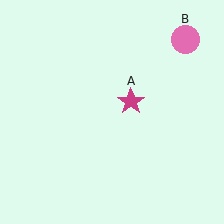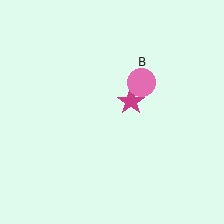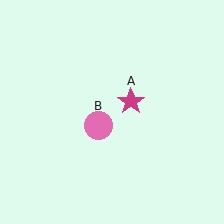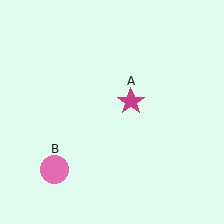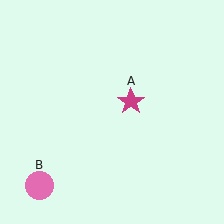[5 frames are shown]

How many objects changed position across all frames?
1 object changed position: pink circle (object B).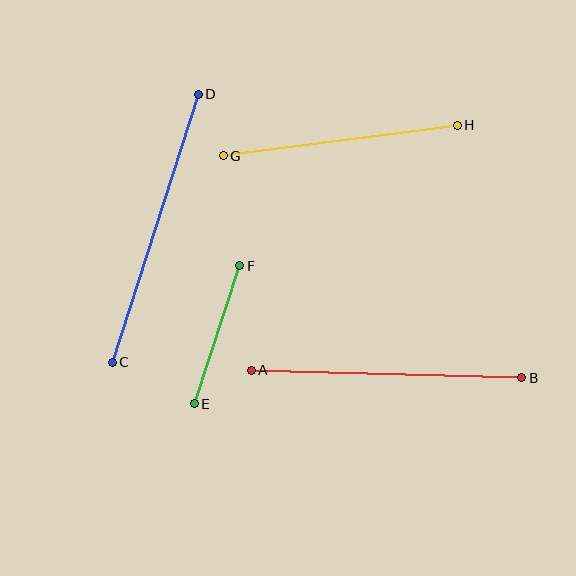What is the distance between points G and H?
The distance is approximately 236 pixels.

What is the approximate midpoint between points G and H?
The midpoint is at approximately (340, 140) pixels.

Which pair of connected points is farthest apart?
Points C and D are farthest apart.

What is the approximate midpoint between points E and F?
The midpoint is at approximately (217, 335) pixels.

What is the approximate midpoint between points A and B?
The midpoint is at approximately (386, 374) pixels.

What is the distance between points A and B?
The distance is approximately 270 pixels.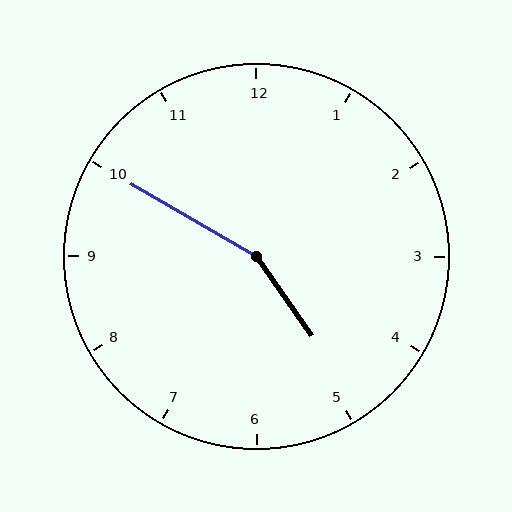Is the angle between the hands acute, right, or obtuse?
It is obtuse.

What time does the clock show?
4:50.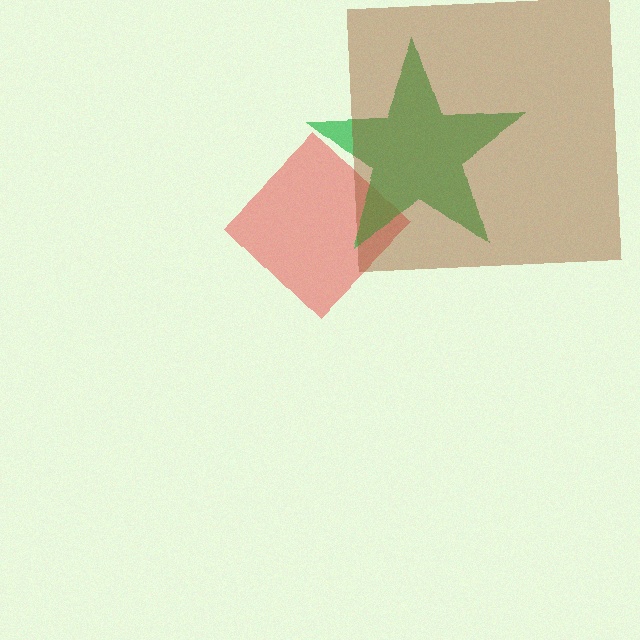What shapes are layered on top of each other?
The layered shapes are: a red diamond, a green star, a brown square.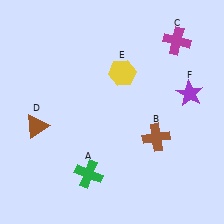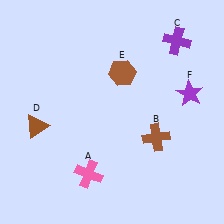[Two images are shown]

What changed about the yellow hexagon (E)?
In Image 1, E is yellow. In Image 2, it changed to brown.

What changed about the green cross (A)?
In Image 1, A is green. In Image 2, it changed to pink.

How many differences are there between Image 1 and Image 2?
There are 3 differences between the two images.